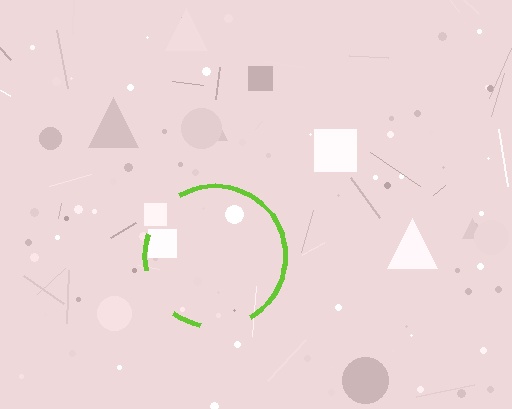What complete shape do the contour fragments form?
The contour fragments form a circle.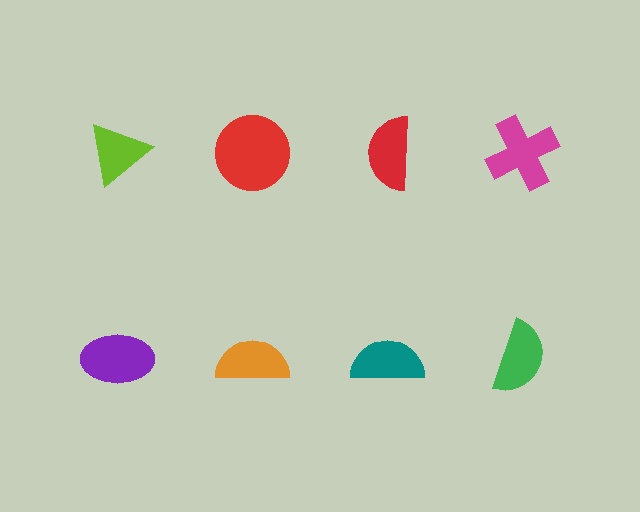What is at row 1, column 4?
A magenta cross.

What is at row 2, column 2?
An orange semicircle.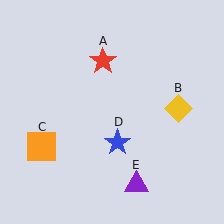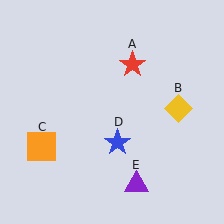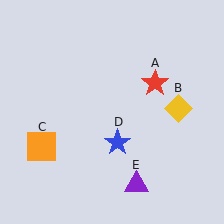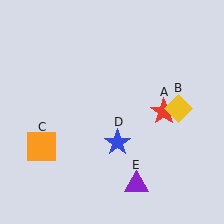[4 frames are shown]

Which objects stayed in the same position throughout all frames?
Yellow diamond (object B) and orange square (object C) and blue star (object D) and purple triangle (object E) remained stationary.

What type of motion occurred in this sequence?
The red star (object A) rotated clockwise around the center of the scene.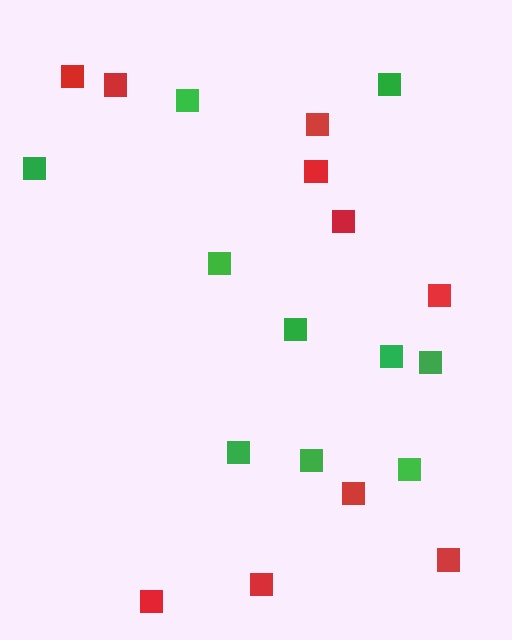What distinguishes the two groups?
There are 2 groups: one group of green squares (10) and one group of red squares (10).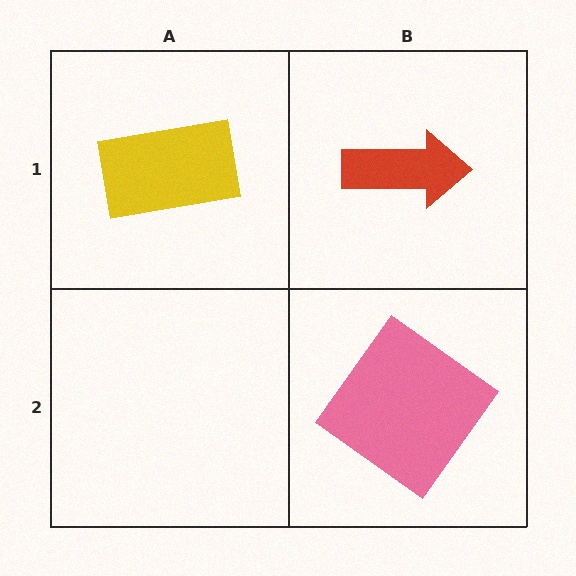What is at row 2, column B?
A pink diamond.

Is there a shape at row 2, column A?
No, that cell is empty.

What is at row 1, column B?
A red arrow.